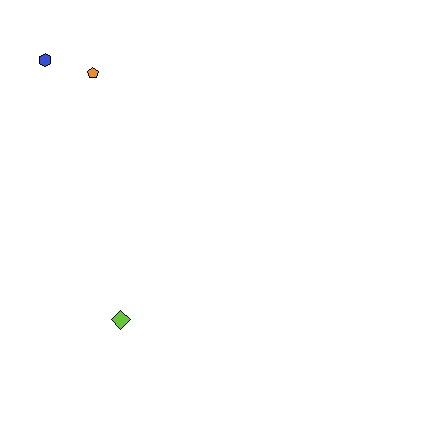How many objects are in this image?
There are 3 objects.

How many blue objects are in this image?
There is 1 blue object.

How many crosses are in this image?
There are no crosses.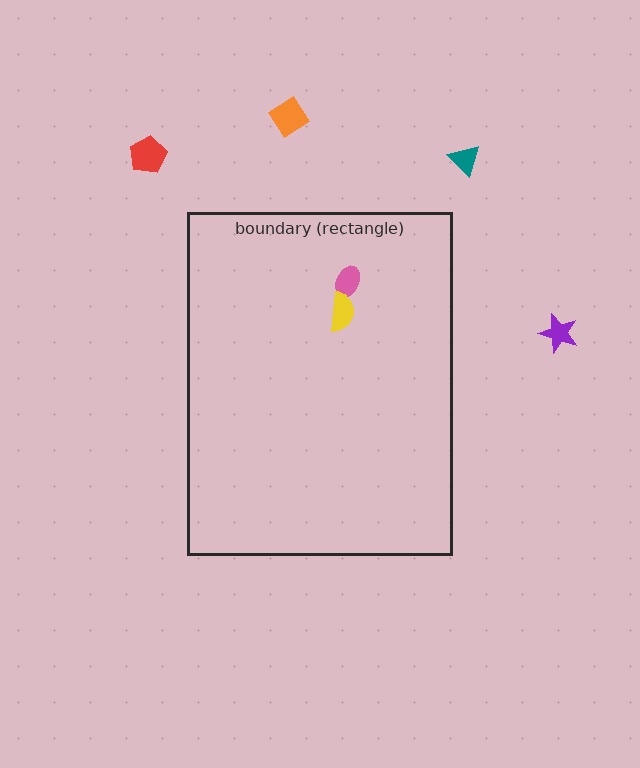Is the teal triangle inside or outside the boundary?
Outside.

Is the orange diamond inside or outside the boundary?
Outside.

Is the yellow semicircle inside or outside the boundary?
Inside.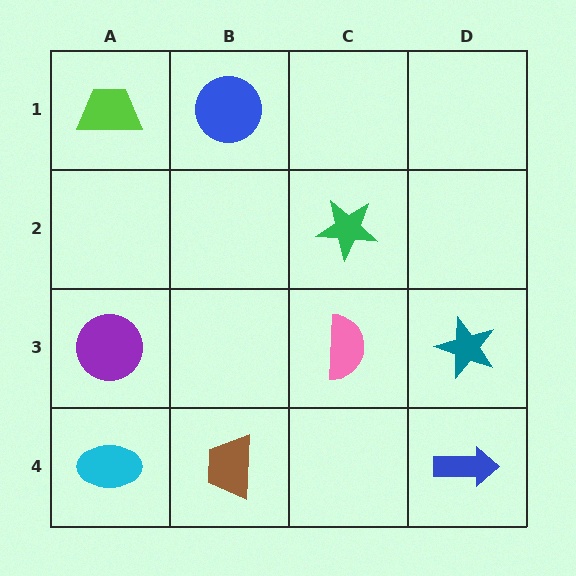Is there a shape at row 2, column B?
No, that cell is empty.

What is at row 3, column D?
A teal star.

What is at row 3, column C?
A pink semicircle.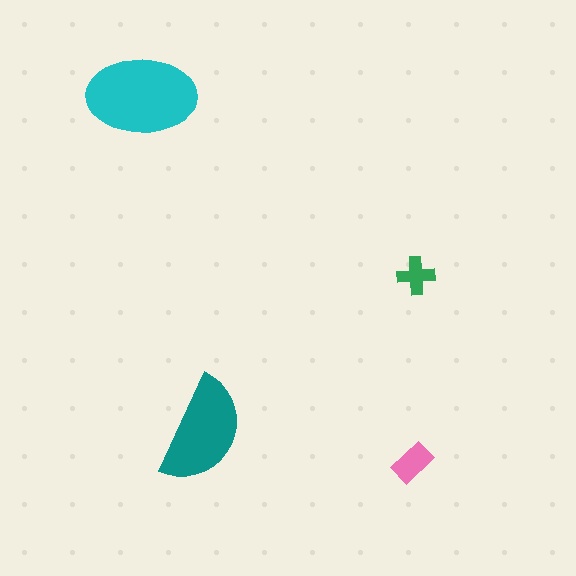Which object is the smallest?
The green cross.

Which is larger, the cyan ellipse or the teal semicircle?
The cyan ellipse.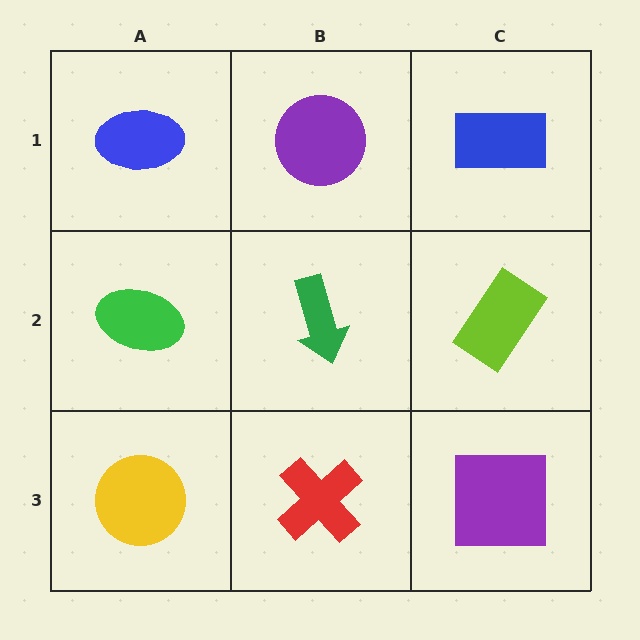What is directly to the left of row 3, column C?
A red cross.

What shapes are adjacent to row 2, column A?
A blue ellipse (row 1, column A), a yellow circle (row 3, column A), a green arrow (row 2, column B).